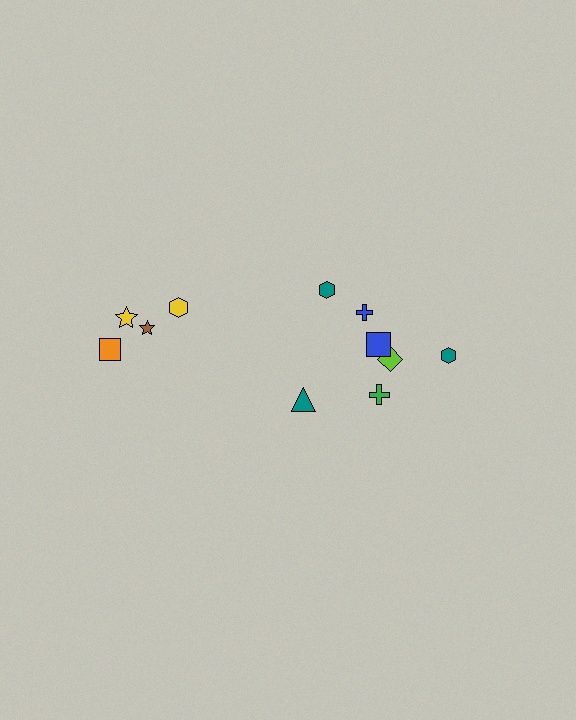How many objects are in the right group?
There are 7 objects.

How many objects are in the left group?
There are 4 objects.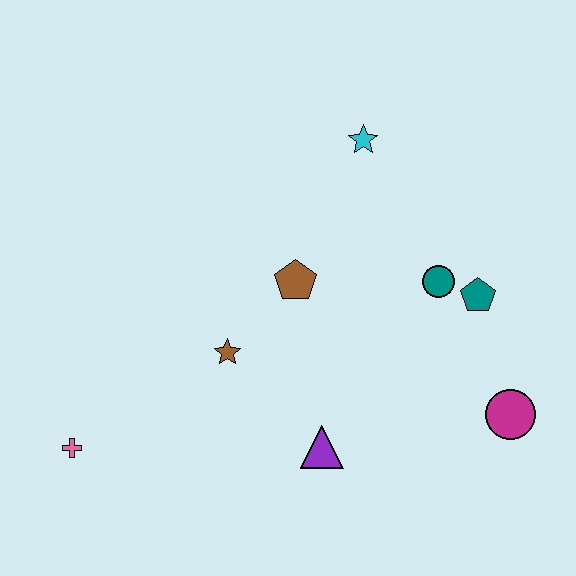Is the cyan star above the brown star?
Yes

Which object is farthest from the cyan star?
The pink cross is farthest from the cyan star.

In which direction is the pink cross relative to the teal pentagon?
The pink cross is to the left of the teal pentagon.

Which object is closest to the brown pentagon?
The brown star is closest to the brown pentagon.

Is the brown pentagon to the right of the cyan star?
No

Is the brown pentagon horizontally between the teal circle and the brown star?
Yes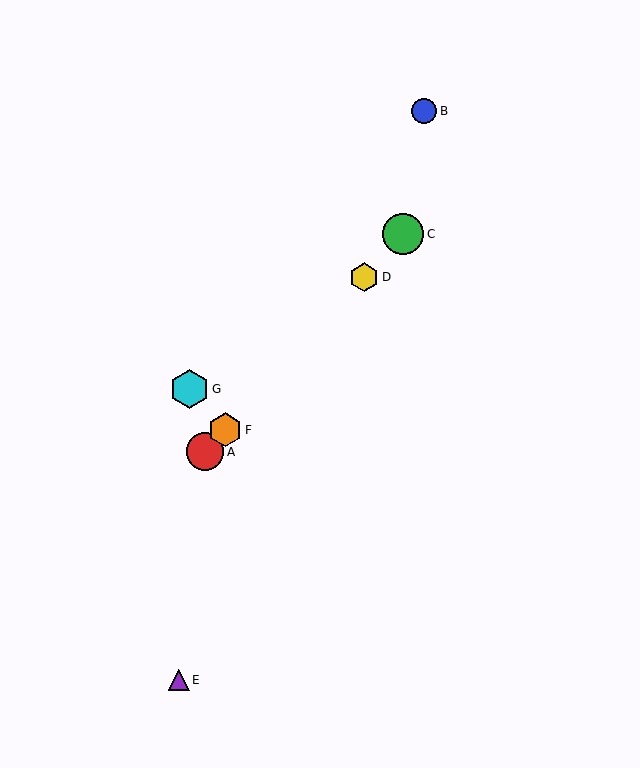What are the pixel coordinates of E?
Object E is at (179, 680).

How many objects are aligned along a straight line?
4 objects (A, C, D, F) are aligned along a straight line.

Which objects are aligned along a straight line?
Objects A, C, D, F are aligned along a straight line.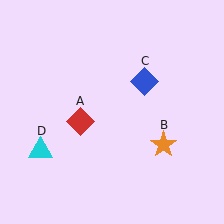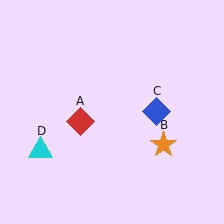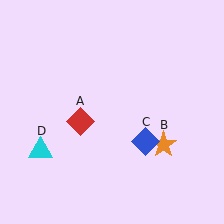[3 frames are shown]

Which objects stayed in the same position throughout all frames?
Red diamond (object A) and orange star (object B) and cyan triangle (object D) remained stationary.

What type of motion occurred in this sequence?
The blue diamond (object C) rotated clockwise around the center of the scene.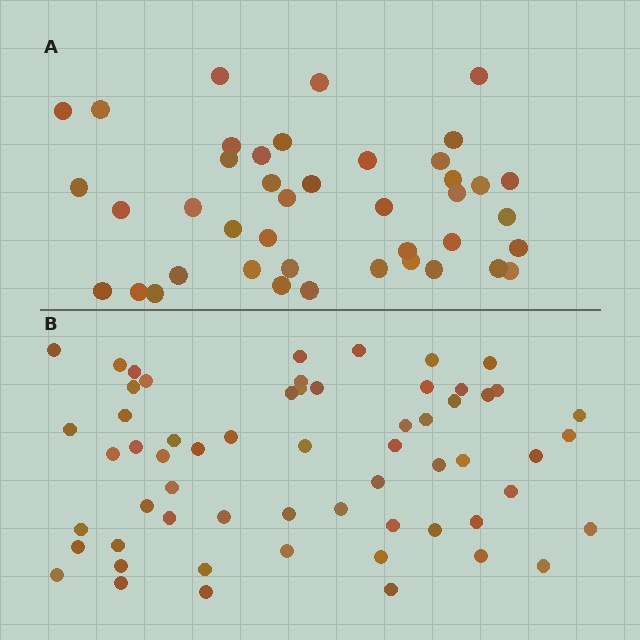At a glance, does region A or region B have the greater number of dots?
Region B (the bottom region) has more dots.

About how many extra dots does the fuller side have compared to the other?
Region B has approximately 20 more dots than region A.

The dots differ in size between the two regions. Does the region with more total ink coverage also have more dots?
No. Region A has more total ink coverage because its dots are larger, but region B actually contains more individual dots. Total area can be misleading — the number of items is what matters here.